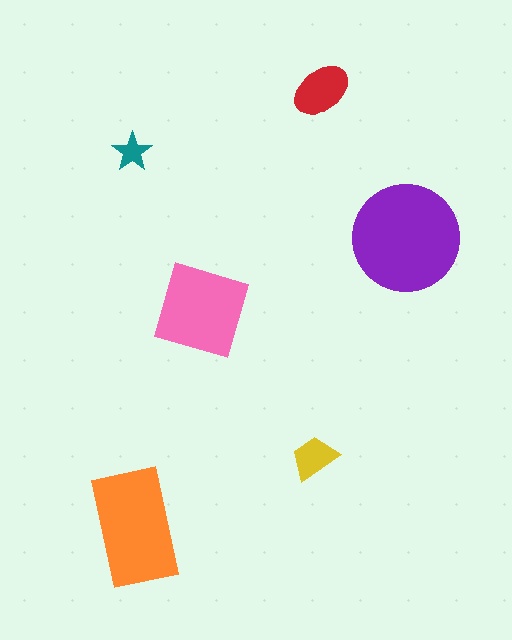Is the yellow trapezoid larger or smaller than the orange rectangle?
Smaller.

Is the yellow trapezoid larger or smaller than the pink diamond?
Smaller.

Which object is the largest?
The purple circle.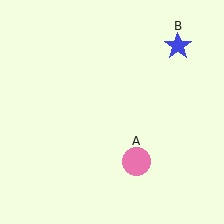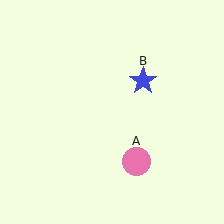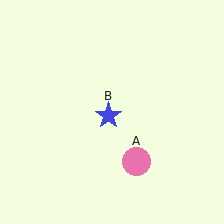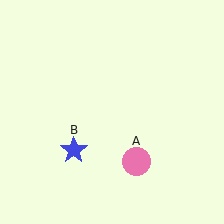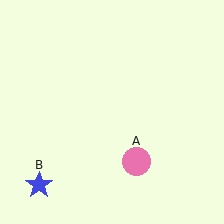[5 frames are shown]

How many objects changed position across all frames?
1 object changed position: blue star (object B).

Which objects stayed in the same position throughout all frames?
Pink circle (object A) remained stationary.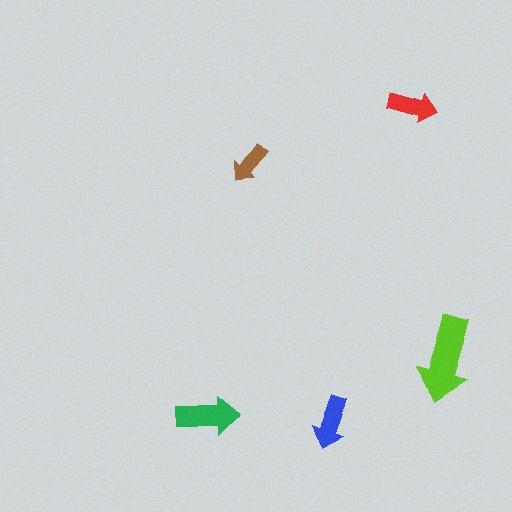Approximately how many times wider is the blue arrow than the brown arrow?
About 1.5 times wider.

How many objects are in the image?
There are 5 objects in the image.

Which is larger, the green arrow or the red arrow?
The green one.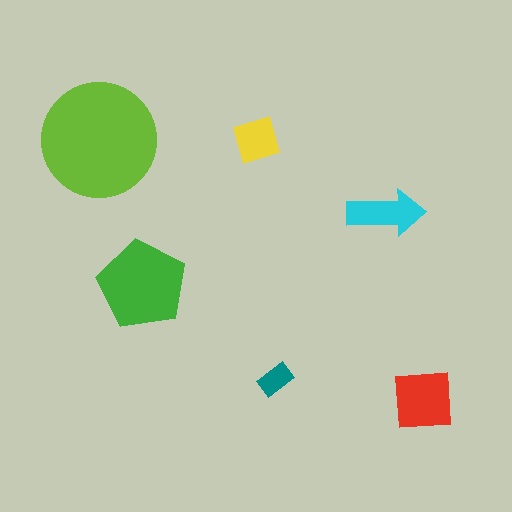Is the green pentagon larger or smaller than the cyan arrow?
Larger.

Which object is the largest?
The lime circle.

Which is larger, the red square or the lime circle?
The lime circle.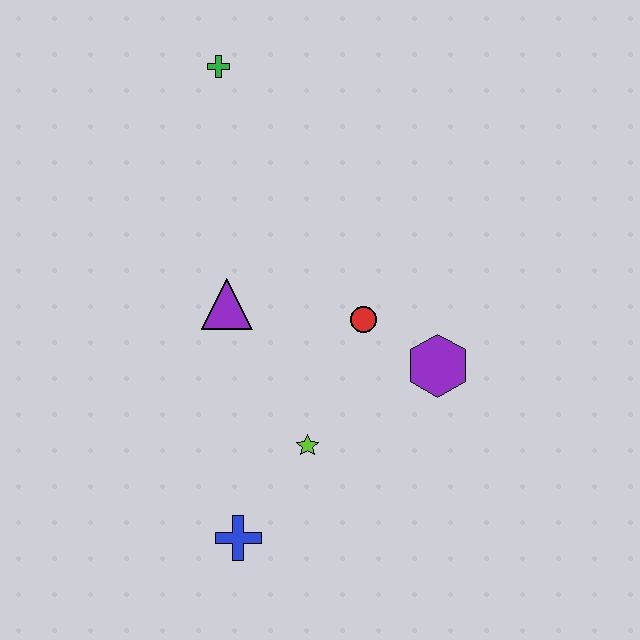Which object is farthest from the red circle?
The green cross is farthest from the red circle.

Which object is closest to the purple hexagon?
The red circle is closest to the purple hexagon.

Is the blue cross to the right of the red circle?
No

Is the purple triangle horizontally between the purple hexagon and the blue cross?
No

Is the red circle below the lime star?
No